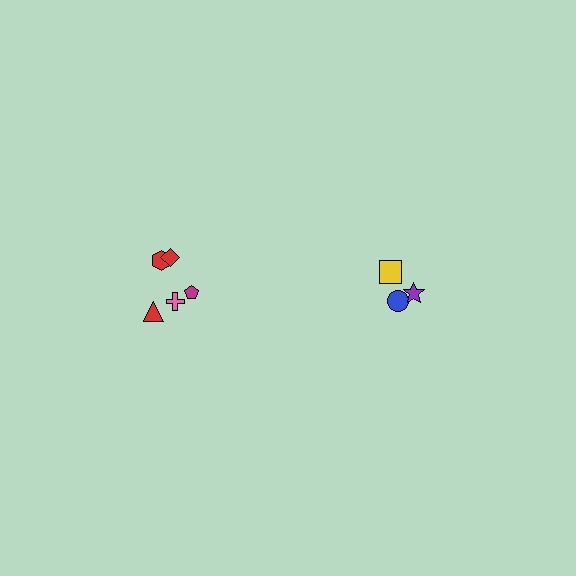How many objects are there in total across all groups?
There are 8 objects.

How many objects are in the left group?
There are 5 objects.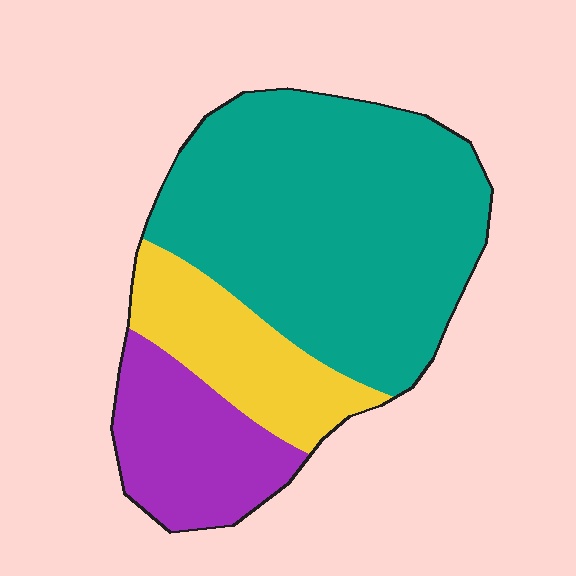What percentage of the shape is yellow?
Yellow covers 19% of the shape.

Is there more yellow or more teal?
Teal.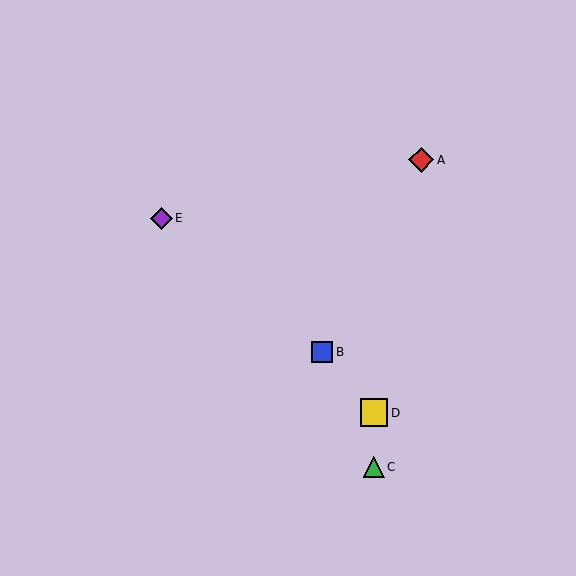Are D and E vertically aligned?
No, D is at x≈374 and E is at x≈161.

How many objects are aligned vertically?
2 objects (C, D) are aligned vertically.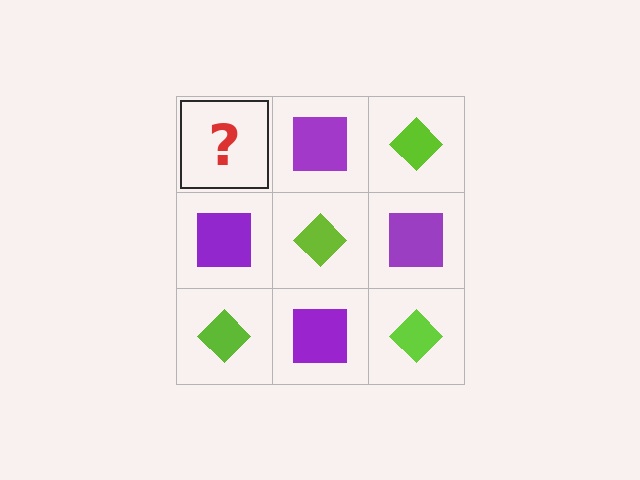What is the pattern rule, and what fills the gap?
The rule is that it alternates lime diamond and purple square in a checkerboard pattern. The gap should be filled with a lime diamond.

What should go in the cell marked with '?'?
The missing cell should contain a lime diamond.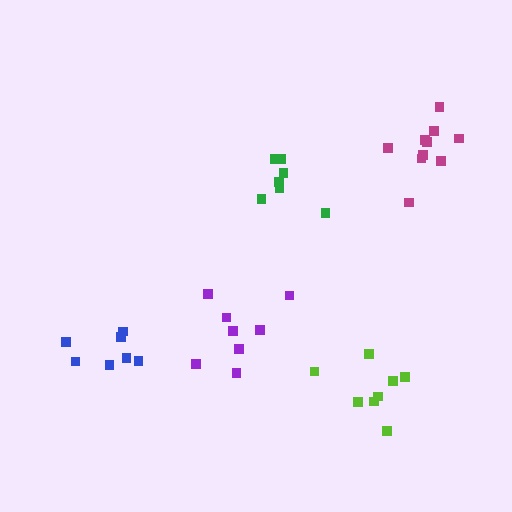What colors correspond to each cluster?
The clusters are colored: lime, purple, blue, green, magenta.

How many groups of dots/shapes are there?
There are 5 groups.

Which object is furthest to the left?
The blue cluster is leftmost.